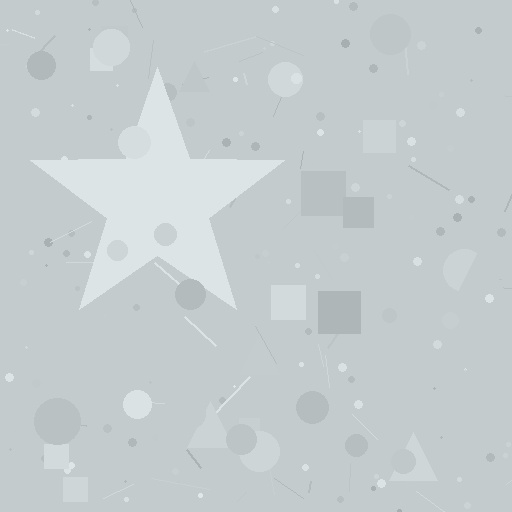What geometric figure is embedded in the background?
A star is embedded in the background.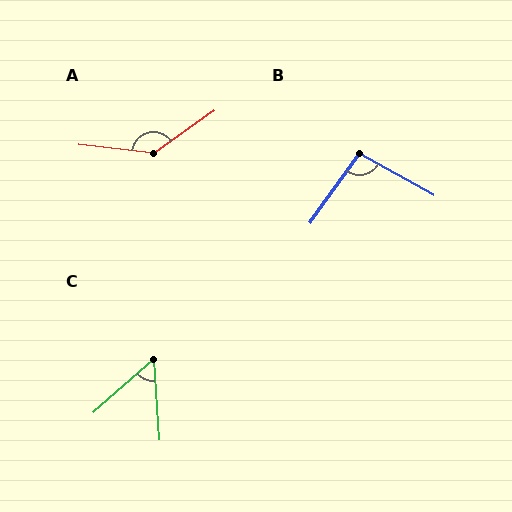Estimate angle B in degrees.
Approximately 96 degrees.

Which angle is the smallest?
C, at approximately 53 degrees.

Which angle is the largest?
A, at approximately 138 degrees.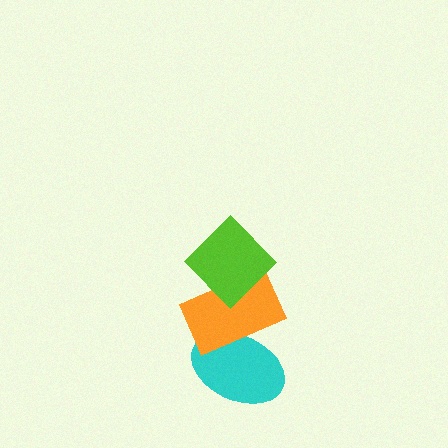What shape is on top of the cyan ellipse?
The orange rectangle is on top of the cyan ellipse.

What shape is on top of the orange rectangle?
The lime diamond is on top of the orange rectangle.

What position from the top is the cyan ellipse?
The cyan ellipse is 3rd from the top.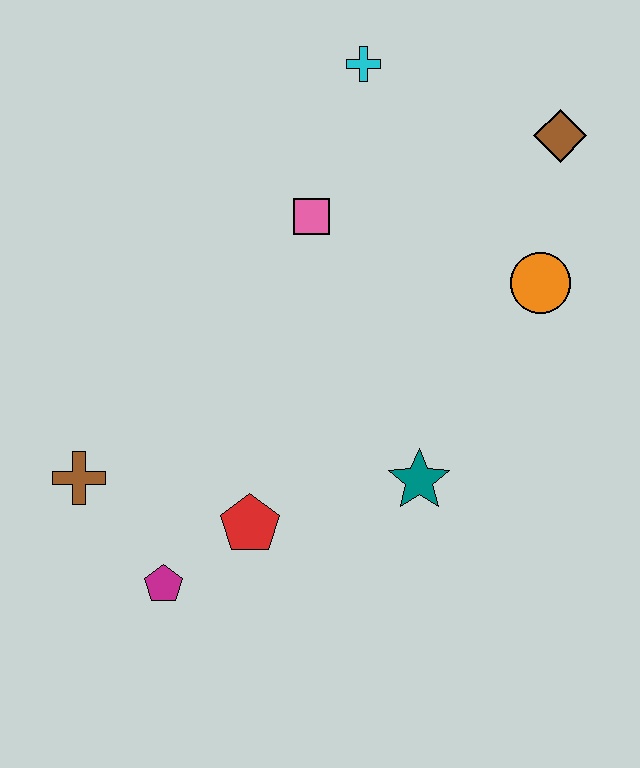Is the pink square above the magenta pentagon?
Yes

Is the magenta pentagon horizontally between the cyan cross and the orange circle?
No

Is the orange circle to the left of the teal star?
No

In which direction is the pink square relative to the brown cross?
The pink square is above the brown cross.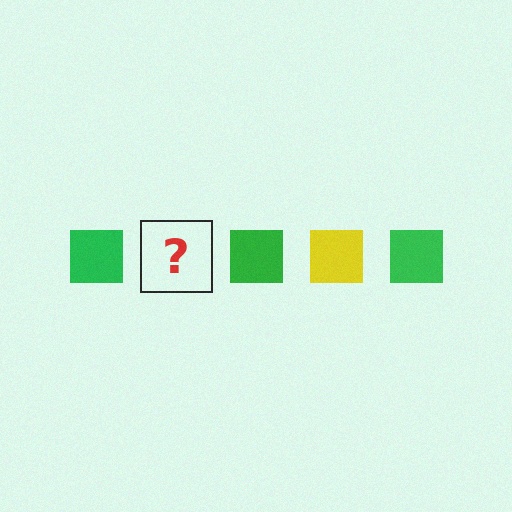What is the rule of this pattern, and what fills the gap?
The rule is that the pattern cycles through green, yellow squares. The gap should be filled with a yellow square.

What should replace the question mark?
The question mark should be replaced with a yellow square.